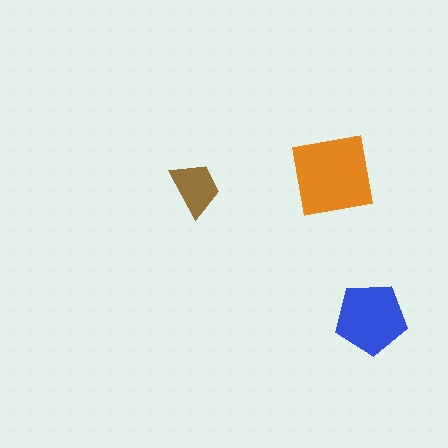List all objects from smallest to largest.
The brown trapezoid, the blue pentagon, the orange square.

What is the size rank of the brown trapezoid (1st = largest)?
3rd.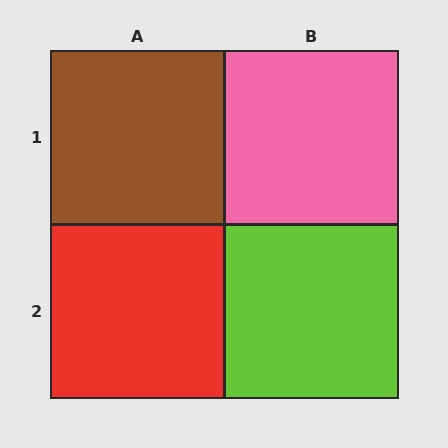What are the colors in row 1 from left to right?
Brown, pink.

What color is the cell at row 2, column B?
Lime.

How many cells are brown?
1 cell is brown.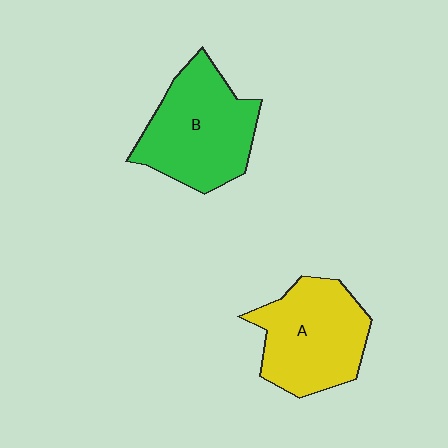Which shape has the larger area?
Shape B (green).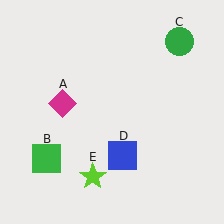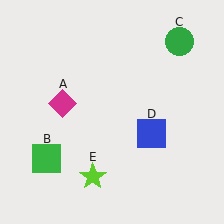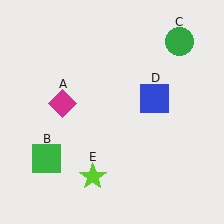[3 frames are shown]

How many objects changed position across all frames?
1 object changed position: blue square (object D).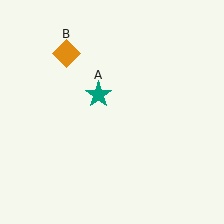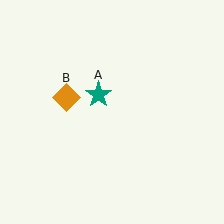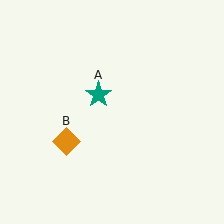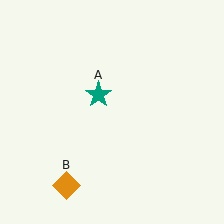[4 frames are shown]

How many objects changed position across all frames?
1 object changed position: orange diamond (object B).